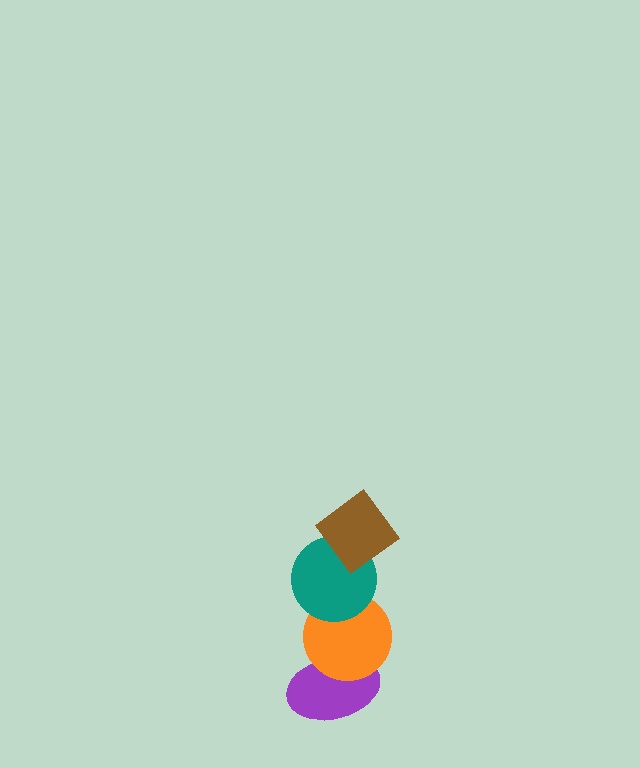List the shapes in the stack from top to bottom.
From top to bottom: the brown diamond, the teal circle, the orange circle, the purple ellipse.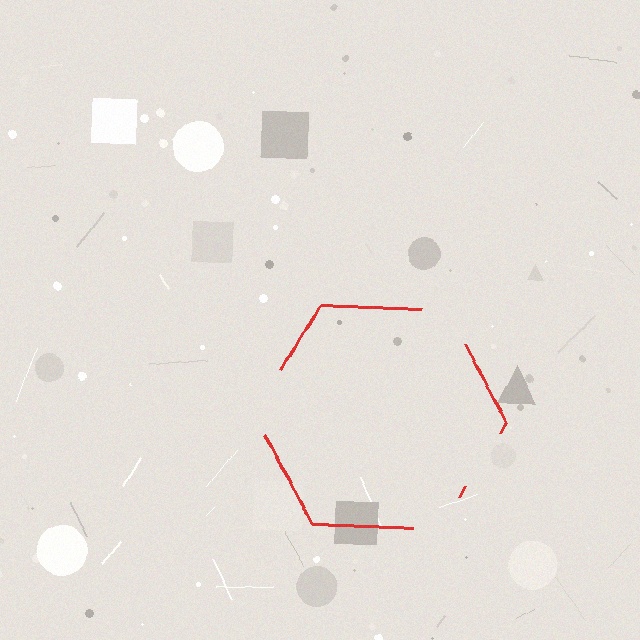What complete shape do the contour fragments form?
The contour fragments form a hexagon.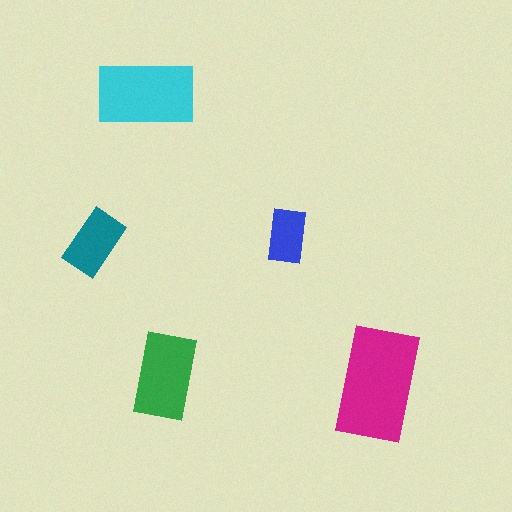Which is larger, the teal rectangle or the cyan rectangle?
The cyan one.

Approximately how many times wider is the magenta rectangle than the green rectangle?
About 1.5 times wider.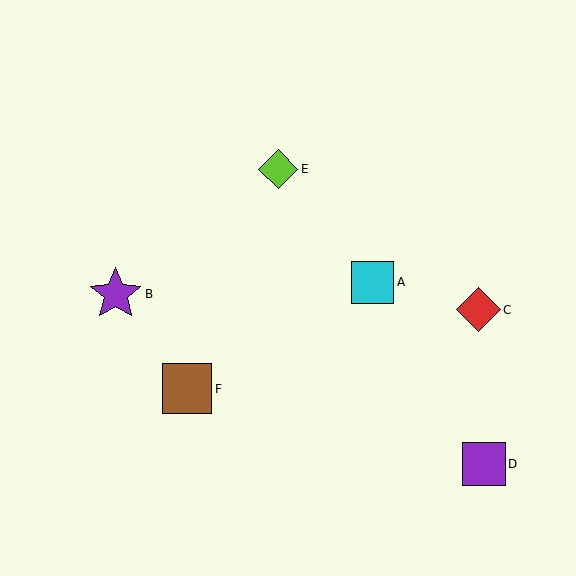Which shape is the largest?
The purple star (labeled B) is the largest.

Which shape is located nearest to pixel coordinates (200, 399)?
The brown square (labeled F) at (187, 389) is nearest to that location.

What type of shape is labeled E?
Shape E is a lime diamond.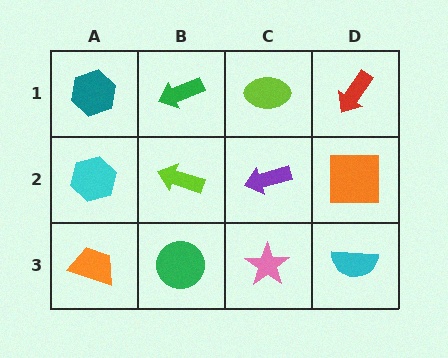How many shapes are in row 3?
4 shapes.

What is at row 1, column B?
A green arrow.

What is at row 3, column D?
A cyan semicircle.